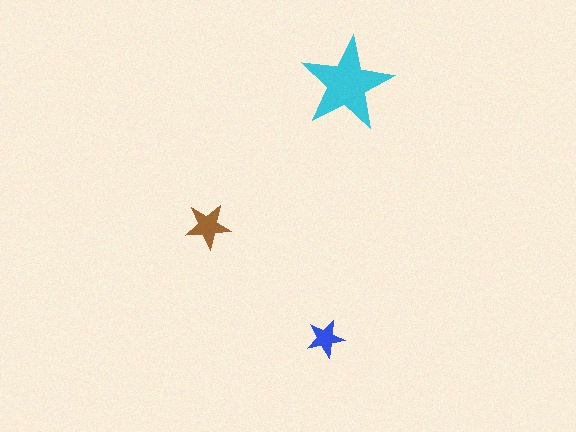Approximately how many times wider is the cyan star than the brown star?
About 2 times wider.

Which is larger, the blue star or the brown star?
The brown one.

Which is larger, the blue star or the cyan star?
The cyan one.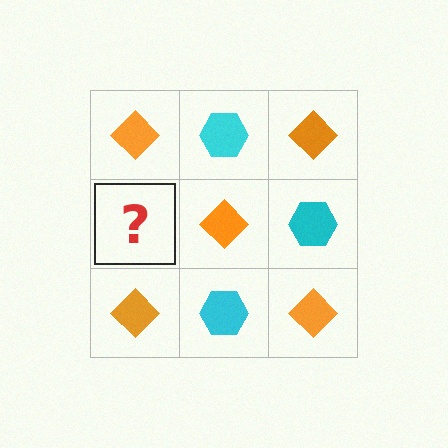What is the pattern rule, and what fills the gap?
The rule is that it alternates orange diamond and cyan hexagon in a checkerboard pattern. The gap should be filled with a cyan hexagon.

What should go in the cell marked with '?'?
The missing cell should contain a cyan hexagon.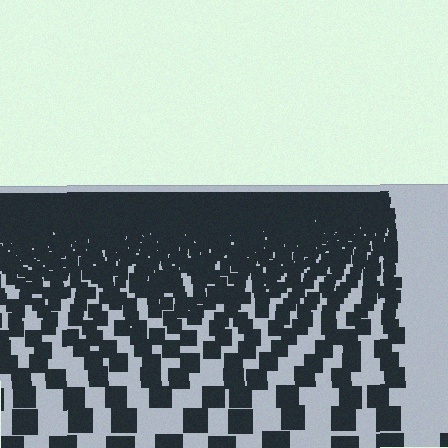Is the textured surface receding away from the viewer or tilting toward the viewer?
The surface is receding away from the viewer. Texture elements get smaller and denser toward the top.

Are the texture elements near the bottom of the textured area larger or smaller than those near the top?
Larger. Near the bottom, elements are closer to the viewer and appear at a bigger on-screen size.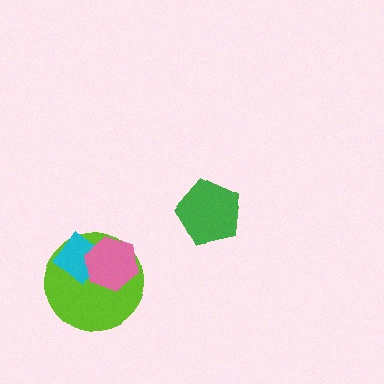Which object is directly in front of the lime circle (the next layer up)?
The cyan diamond is directly in front of the lime circle.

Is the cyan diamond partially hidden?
Yes, it is partially covered by another shape.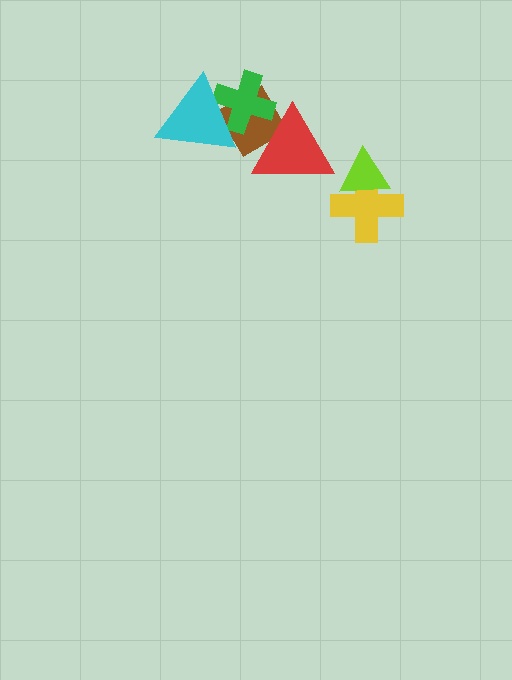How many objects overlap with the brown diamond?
3 objects overlap with the brown diamond.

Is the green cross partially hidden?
Yes, it is partially covered by another shape.